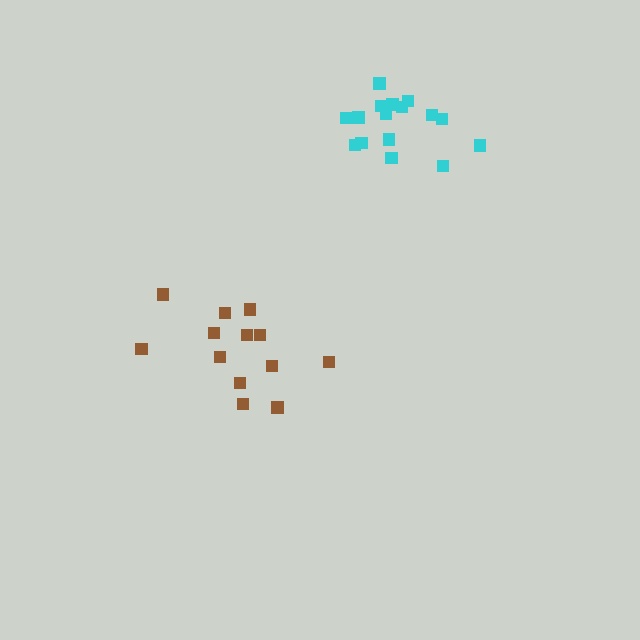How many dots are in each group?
Group 1: 16 dots, Group 2: 13 dots (29 total).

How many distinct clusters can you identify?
There are 2 distinct clusters.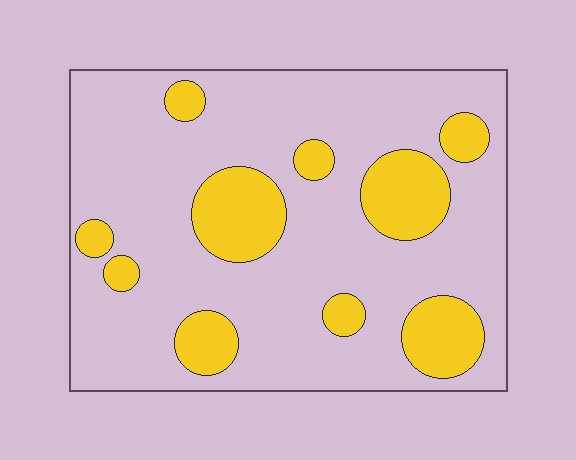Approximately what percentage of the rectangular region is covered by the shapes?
Approximately 20%.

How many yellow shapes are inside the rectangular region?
10.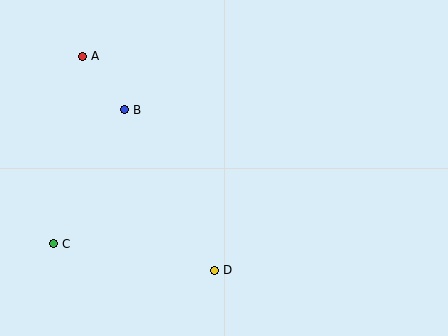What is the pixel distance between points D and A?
The distance between D and A is 252 pixels.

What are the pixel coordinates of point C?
Point C is at (53, 244).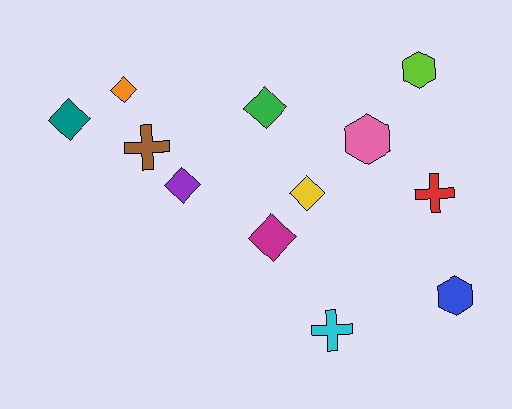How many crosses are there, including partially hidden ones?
There are 3 crosses.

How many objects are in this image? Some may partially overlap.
There are 12 objects.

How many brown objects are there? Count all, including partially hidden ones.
There is 1 brown object.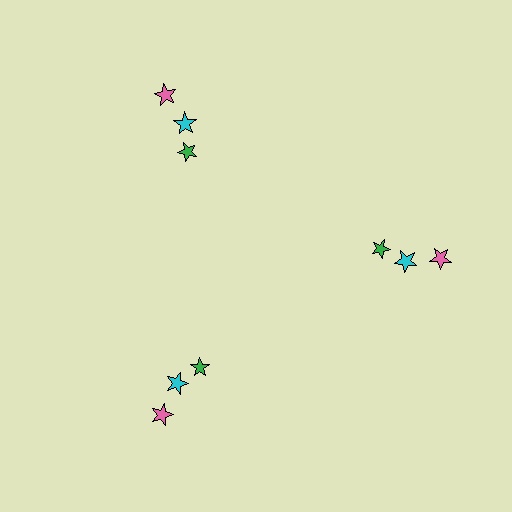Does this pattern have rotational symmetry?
Yes, this pattern has 3-fold rotational symmetry. It looks the same after rotating 120 degrees around the center.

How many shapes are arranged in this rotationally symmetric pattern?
There are 9 shapes, arranged in 3 groups of 3.